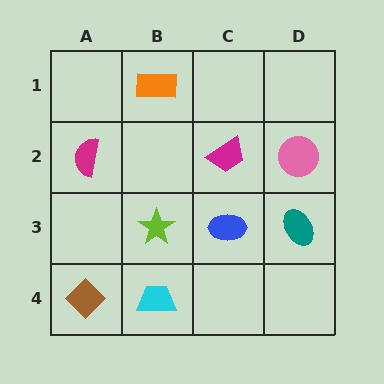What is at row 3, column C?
A blue ellipse.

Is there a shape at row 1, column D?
No, that cell is empty.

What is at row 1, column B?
An orange rectangle.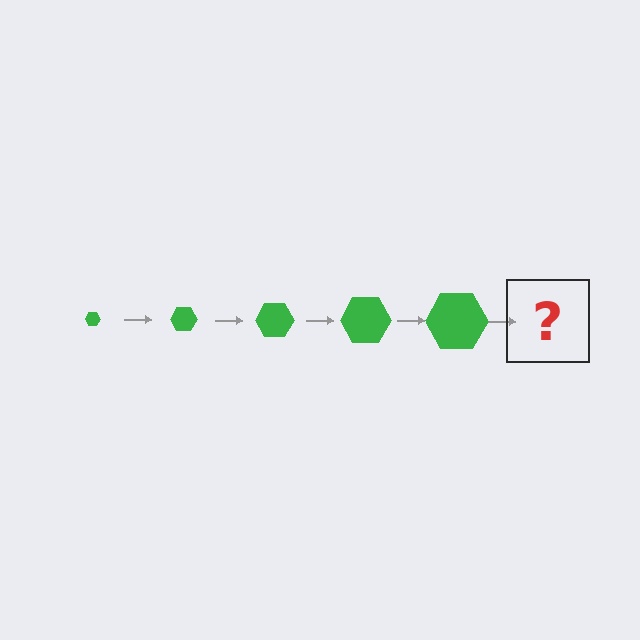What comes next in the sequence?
The next element should be a green hexagon, larger than the previous one.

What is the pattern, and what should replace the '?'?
The pattern is that the hexagon gets progressively larger each step. The '?' should be a green hexagon, larger than the previous one.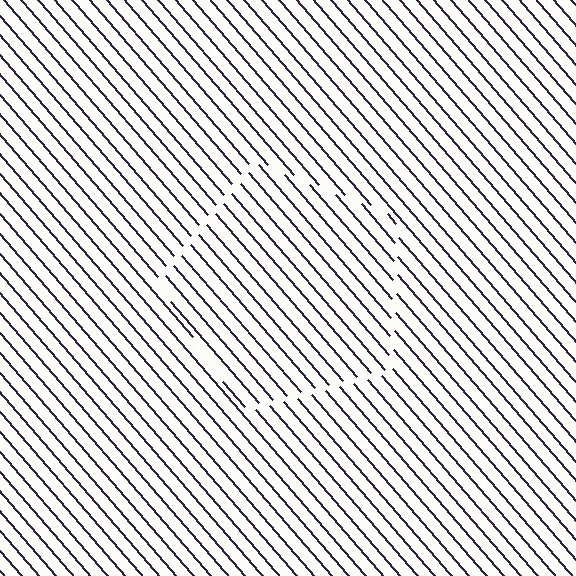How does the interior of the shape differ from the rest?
The interior of the shape contains the same grating, shifted by half a period — the contour is defined by the phase discontinuity where line-ends from the inner and outer gratings abut.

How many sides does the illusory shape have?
5 sides — the line-ends trace a pentagon.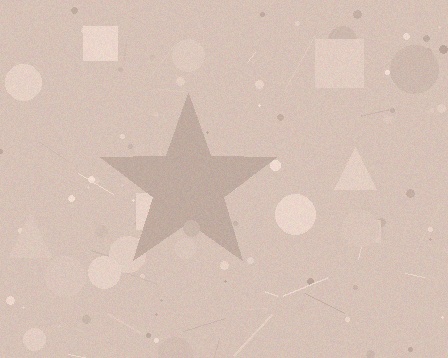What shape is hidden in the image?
A star is hidden in the image.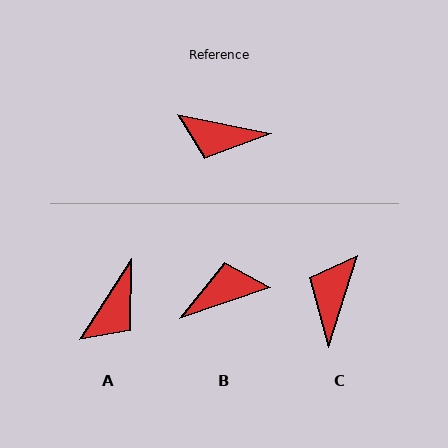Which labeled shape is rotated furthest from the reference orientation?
B, about 150 degrees away.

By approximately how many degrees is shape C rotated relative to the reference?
Approximately 96 degrees clockwise.